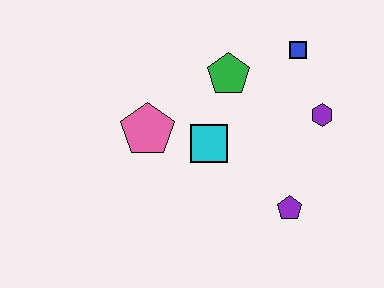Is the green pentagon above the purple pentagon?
Yes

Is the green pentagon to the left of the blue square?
Yes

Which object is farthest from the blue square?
The pink pentagon is farthest from the blue square.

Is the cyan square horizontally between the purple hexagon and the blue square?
No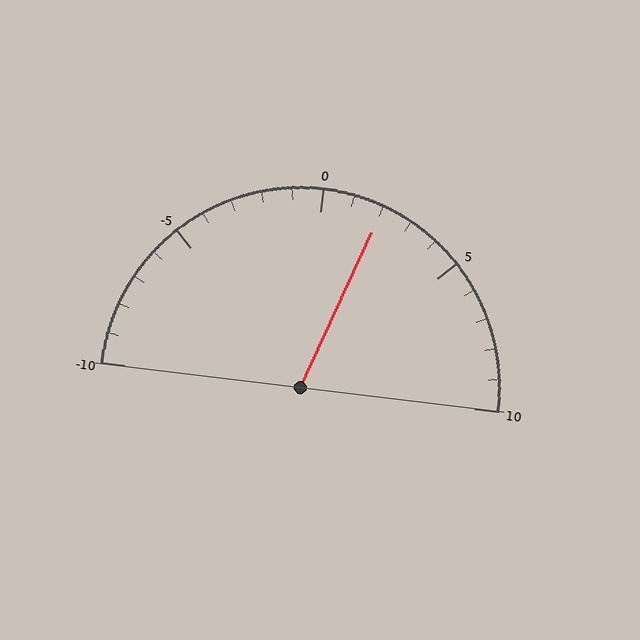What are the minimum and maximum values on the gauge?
The gauge ranges from -10 to 10.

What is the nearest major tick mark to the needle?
The nearest major tick mark is 0.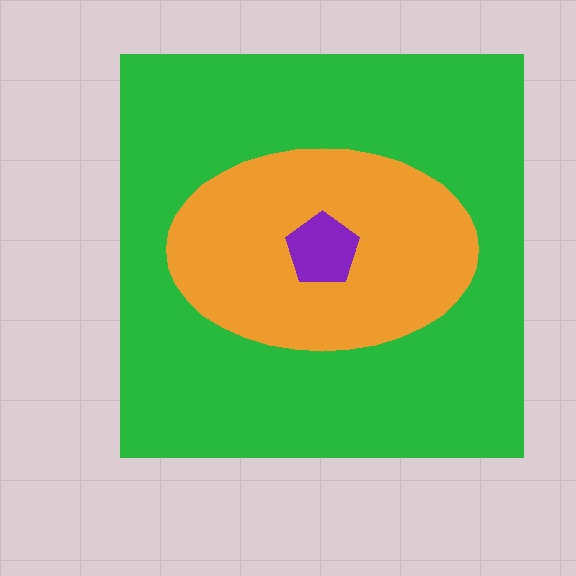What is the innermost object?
The purple pentagon.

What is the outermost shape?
The green square.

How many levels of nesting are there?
3.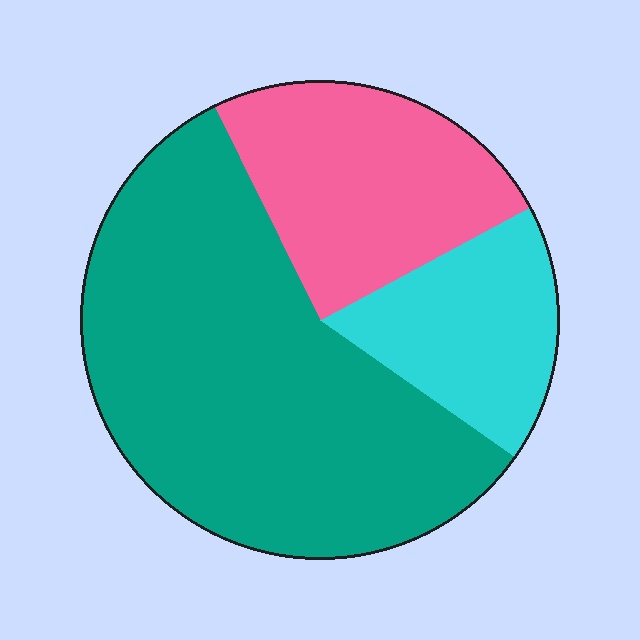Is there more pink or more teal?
Teal.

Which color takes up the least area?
Cyan, at roughly 20%.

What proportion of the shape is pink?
Pink takes up less than a quarter of the shape.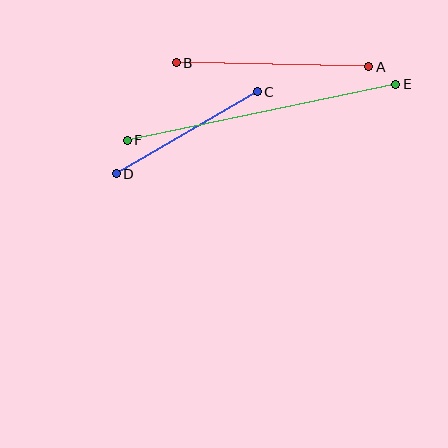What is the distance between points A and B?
The distance is approximately 193 pixels.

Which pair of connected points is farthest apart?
Points E and F are farthest apart.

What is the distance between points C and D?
The distance is approximately 163 pixels.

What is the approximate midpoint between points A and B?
The midpoint is at approximately (273, 65) pixels.